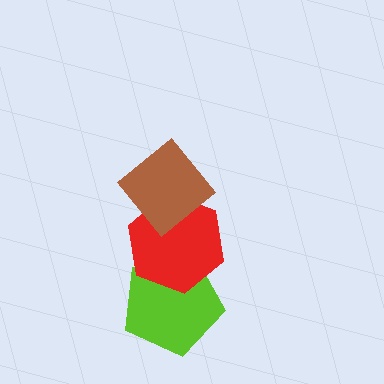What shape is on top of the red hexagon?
The brown diamond is on top of the red hexagon.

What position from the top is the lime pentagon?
The lime pentagon is 3rd from the top.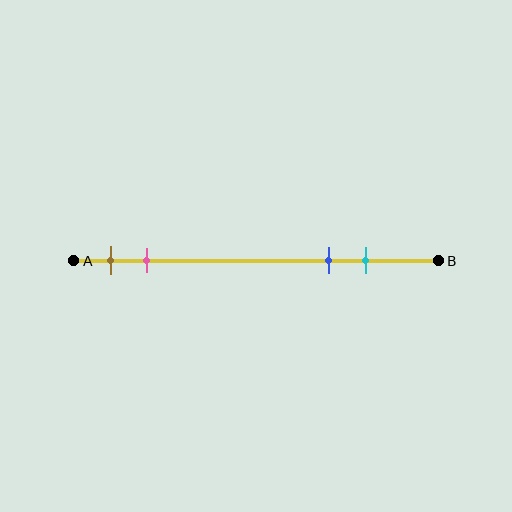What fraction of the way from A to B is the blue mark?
The blue mark is approximately 70% (0.7) of the way from A to B.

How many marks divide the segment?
There are 4 marks dividing the segment.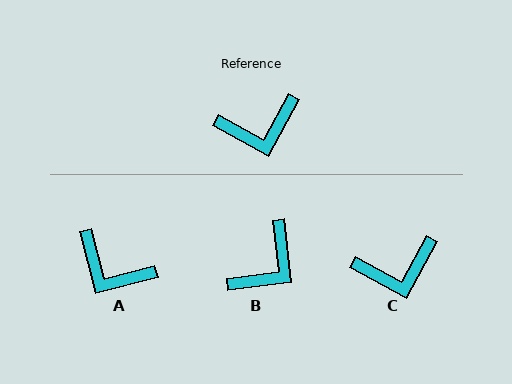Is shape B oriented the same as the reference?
No, it is off by about 35 degrees.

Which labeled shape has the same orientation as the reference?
C.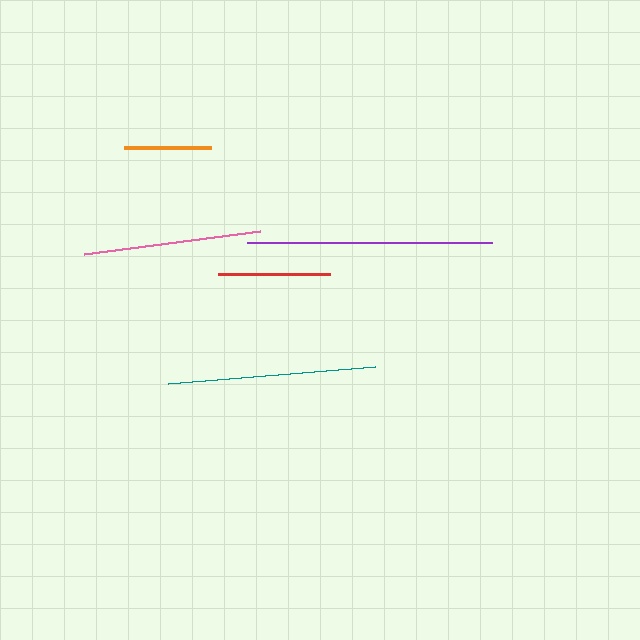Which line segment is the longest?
The purple line is the longest at approximately 245 pixels.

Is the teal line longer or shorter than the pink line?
The teal line is longer than the pink line.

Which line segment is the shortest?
The orange line is the shortest at approximately 87 pixels.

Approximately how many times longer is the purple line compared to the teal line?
The purple line is approximately 1.2 times the length of the teal line.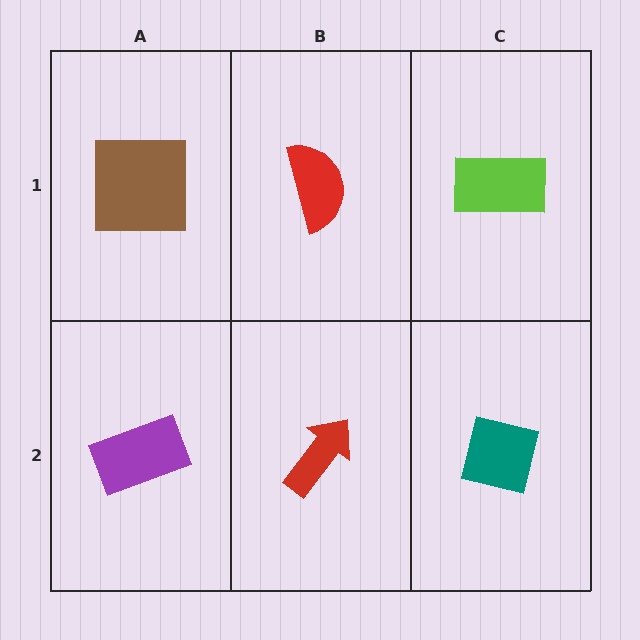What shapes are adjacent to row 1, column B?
A red arrow (row 2, column B), a brown square (row 1, column A), a lime rectangle (row 1, column C).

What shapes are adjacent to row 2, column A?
A brown square (row 1, column A), a red arrow (row 2, column B).